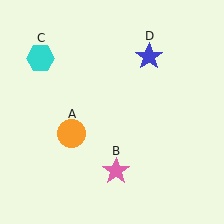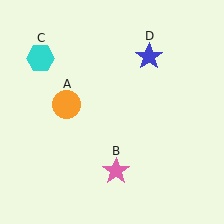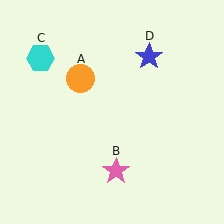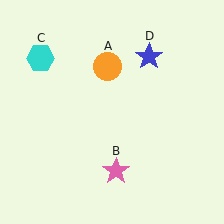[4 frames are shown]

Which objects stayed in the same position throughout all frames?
Pink star (object B) and cyan hexagon (object C) and blue star (object D) remained stationary.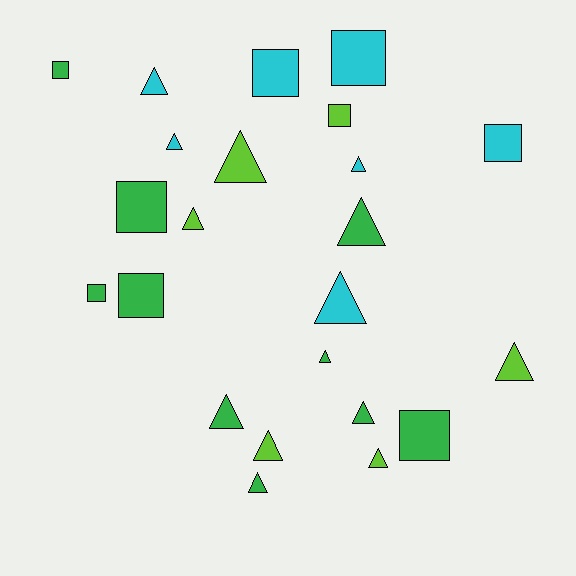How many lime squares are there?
There is 1 lime square.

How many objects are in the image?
There are 23 objects.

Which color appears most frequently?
Green, with 10 objects.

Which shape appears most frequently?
Triangle, with 14 objects.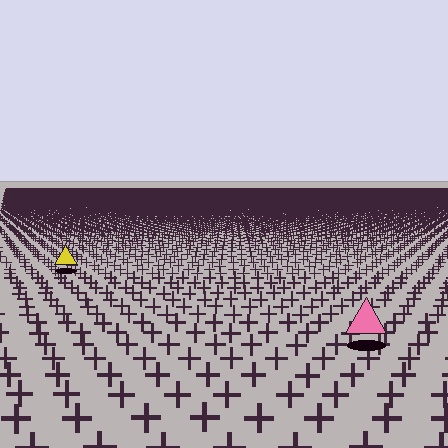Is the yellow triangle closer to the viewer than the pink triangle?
No. The pink triangle is closer — you can tell from the texture gradient: the ground texture is coarser near it.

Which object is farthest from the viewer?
The yellow triangle is farthest from the viewer. It appears smaller and the ground texture around it is denser.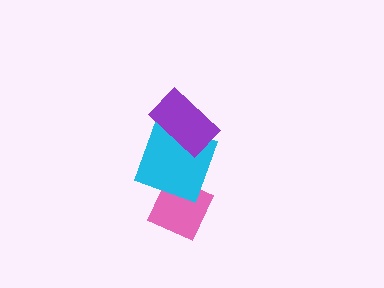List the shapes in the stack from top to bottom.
From top to bottom: the purple rectangle, the cyan square, the pink diamond.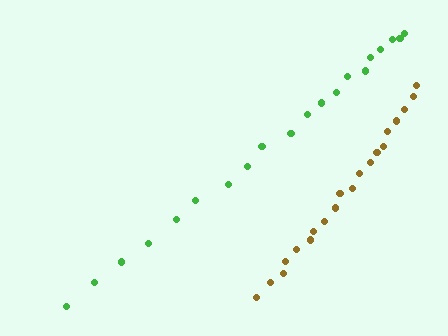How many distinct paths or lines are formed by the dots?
There are 2 distinct paths.